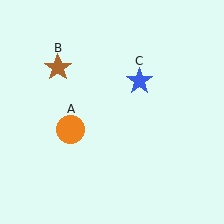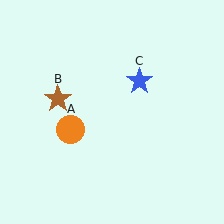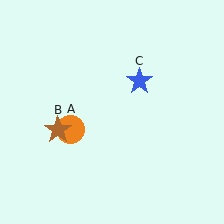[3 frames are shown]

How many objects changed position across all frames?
1 object changed position: brown star (object B).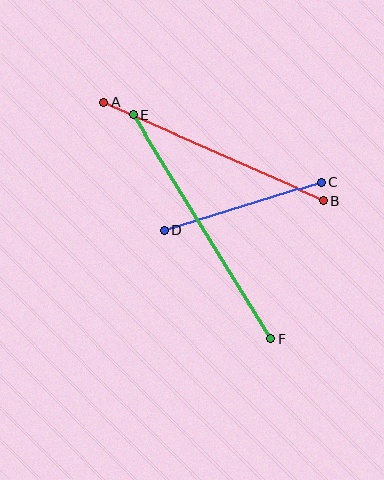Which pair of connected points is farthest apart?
Points E and F are farthest apart.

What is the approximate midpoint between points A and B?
The midpoint is at approximately (214, 151) pixels.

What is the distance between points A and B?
The distance is approximately 241 pixels.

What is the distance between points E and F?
The distance is approximately 263 pixels.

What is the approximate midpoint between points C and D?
The midpoint is at approximately (243, 206) pixels.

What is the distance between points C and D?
The distance is approximately 164 pixels.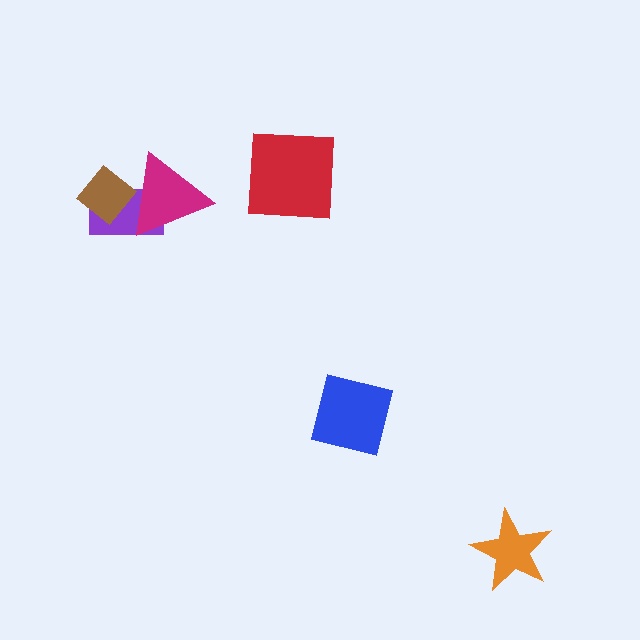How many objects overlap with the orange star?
0 objects overlap with the orange star.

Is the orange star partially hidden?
No, no other shape covers it.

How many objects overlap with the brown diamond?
2 objects overlap with the brown diamond.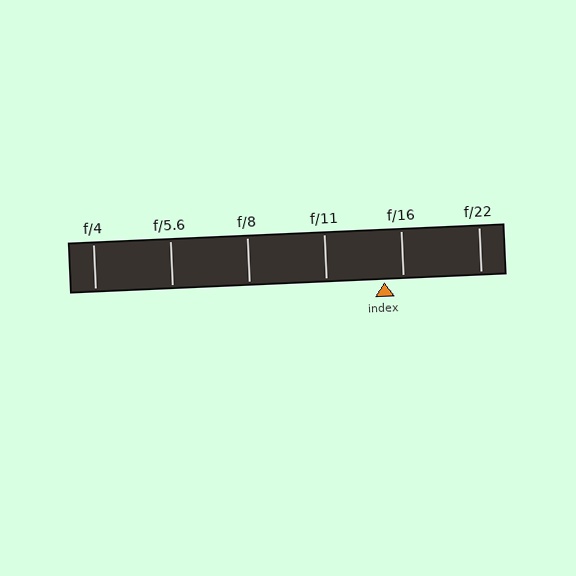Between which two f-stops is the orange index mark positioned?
The index mark is between f/11 and f/16.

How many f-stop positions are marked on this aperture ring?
There are 6 f-stop positions marked.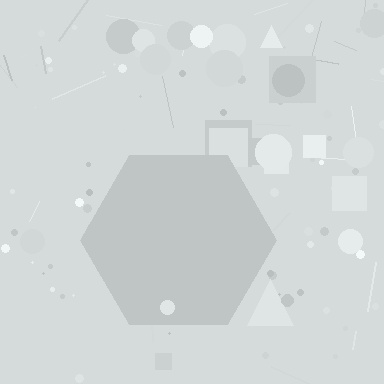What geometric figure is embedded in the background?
A hexagon is embedded in the background.